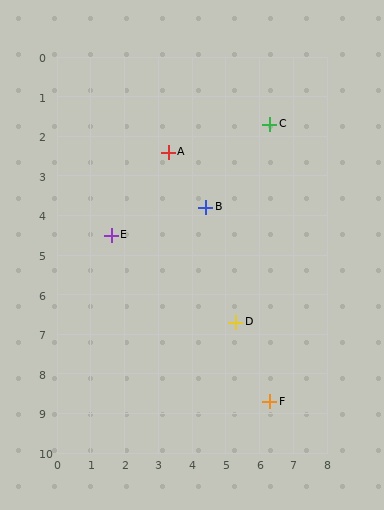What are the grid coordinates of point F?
Point F is at approximately (6.3, 8.7).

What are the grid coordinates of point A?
Point A is at approximately (3.3, 2.4).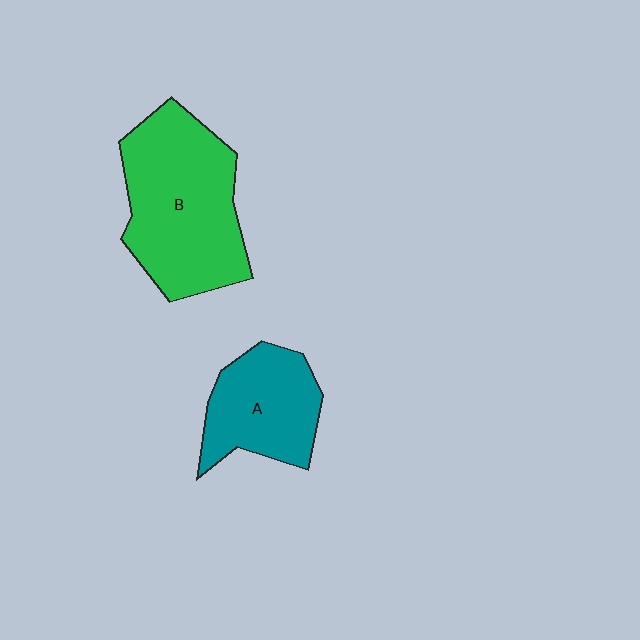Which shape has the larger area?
Shape B (green).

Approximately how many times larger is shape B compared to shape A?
Approximately 1.6 times.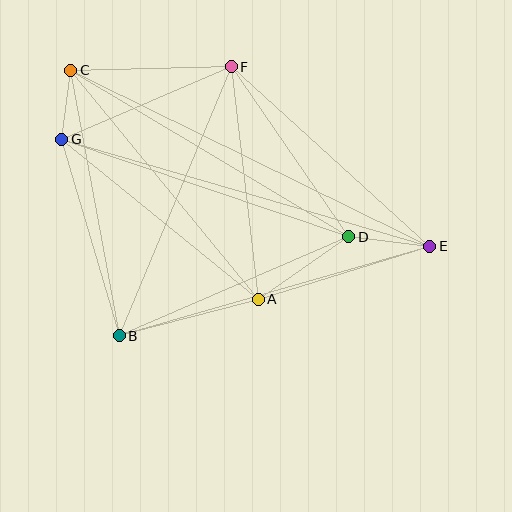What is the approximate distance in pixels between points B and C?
The distance between B and C is approximately 270 pixels.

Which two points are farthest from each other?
Points C and E are farthest from each other.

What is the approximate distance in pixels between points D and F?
The distance between D and F is approximately 207 pixels.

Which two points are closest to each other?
Points C and G are closest to each other.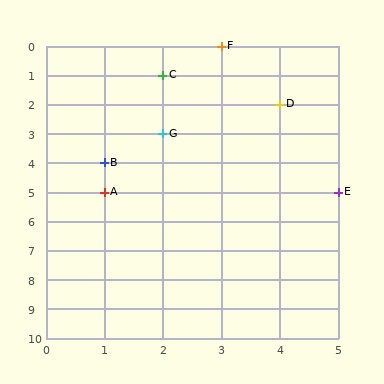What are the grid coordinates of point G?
Point G is at grid coordinates (2, 3).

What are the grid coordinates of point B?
Point B is at grid coordinates (1, 4).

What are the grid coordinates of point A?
Point A is at grid coordinates (1, 5).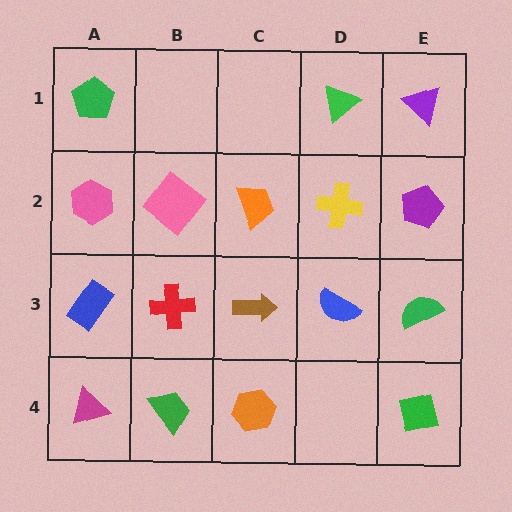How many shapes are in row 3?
5 shapes.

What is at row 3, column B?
A red cross.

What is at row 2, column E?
A purple pentagon.